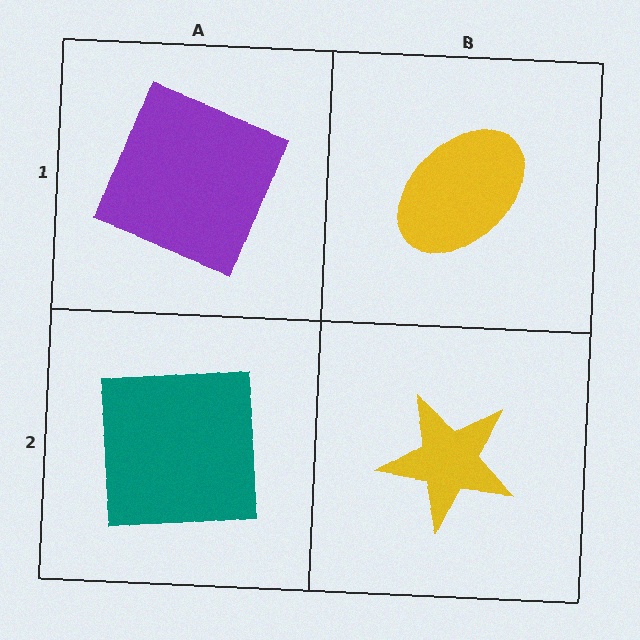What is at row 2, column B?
A yellow star.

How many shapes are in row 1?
2 shapes.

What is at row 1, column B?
A yellow ellipse.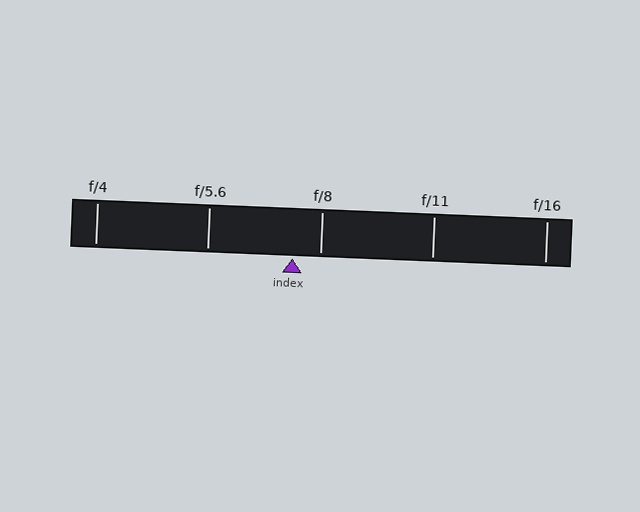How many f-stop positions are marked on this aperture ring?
There are 5 f-stop positions marked.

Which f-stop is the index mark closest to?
The index mark is closest to f/8.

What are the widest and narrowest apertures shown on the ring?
The widest aperture shown is f/4 and the narrowest is f/16.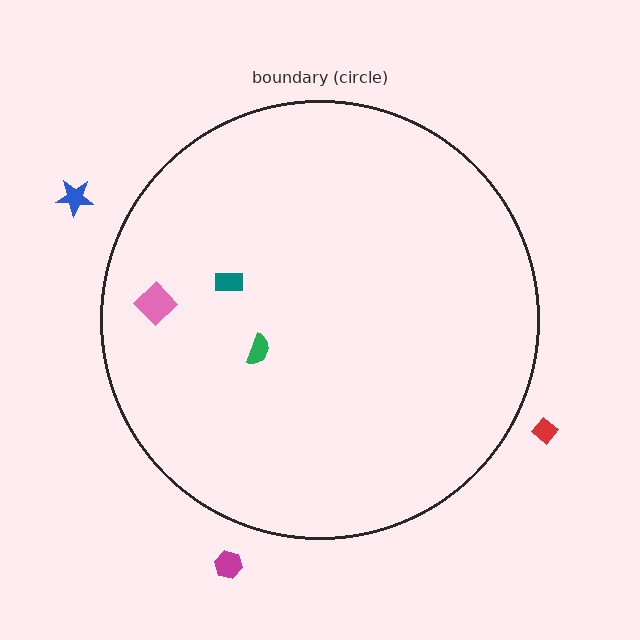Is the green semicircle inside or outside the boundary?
Inside.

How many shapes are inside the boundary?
3 inside, 3 outside.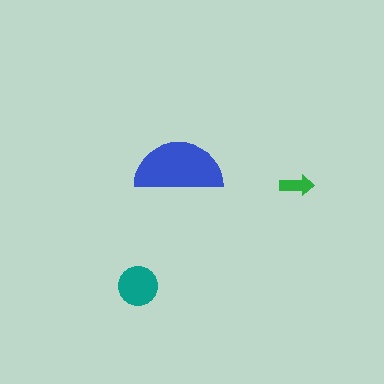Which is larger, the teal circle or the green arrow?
The teal circle.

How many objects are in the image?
There are 3 objects in the image.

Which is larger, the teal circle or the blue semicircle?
The blue semicircle.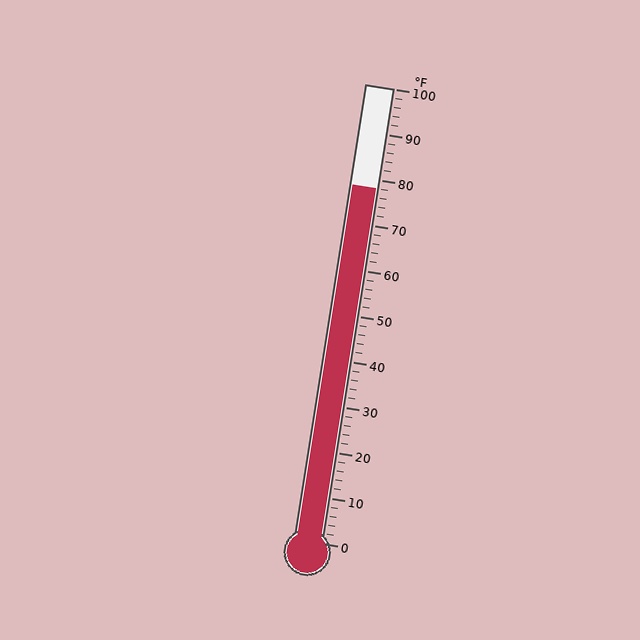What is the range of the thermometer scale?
The thermometer scale ranges from 0°F to 100°F.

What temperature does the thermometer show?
The thermometer shows approximately 78°F.